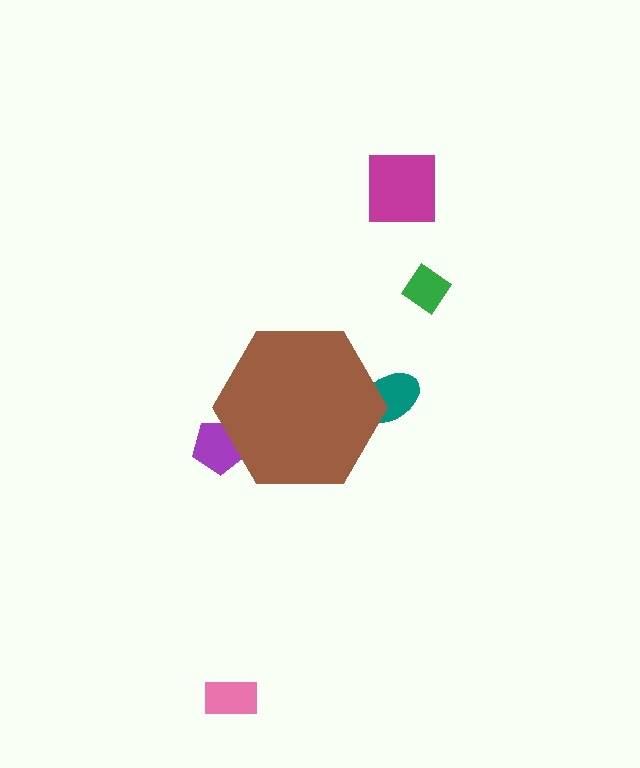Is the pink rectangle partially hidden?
No, the pink rectangle is fully visible.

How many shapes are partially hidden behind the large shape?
2 shapes are partially hidden.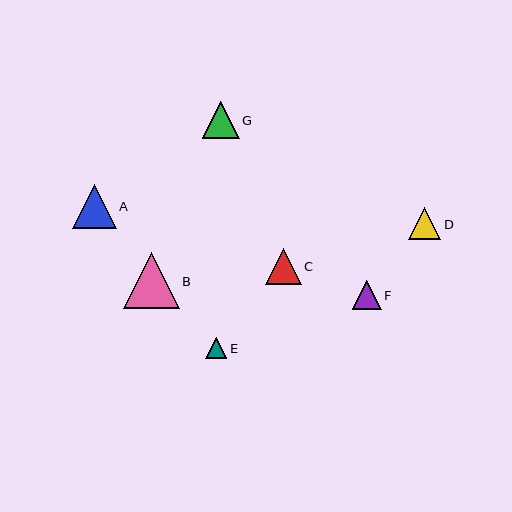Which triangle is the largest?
Triangle B is the largest with a size of approximately 56 pixels.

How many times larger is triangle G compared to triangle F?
Triangle G is approximately 1.3 times the size of triangle F.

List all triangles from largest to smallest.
From largest to smallest: B, A, G, C, D, F, E.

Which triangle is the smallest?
Triangle E is the smallest with a size of approximately 21 pixels.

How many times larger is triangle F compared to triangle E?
Triangle F is approximately 1.4 times the size of triangle E.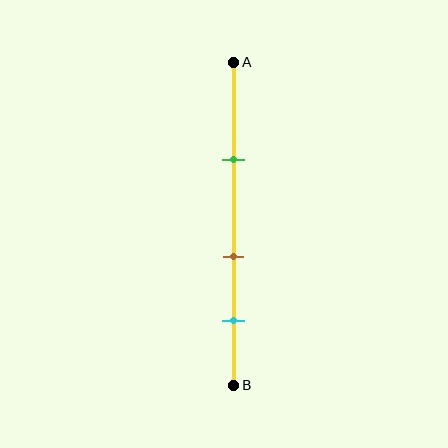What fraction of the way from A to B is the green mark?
The green mark is approximately 30% (0.3) of the way from A to B.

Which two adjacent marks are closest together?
The brown and cyan marks are the closest adjacent pair.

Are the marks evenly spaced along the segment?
Yes, the marks are approximately evenly spaced.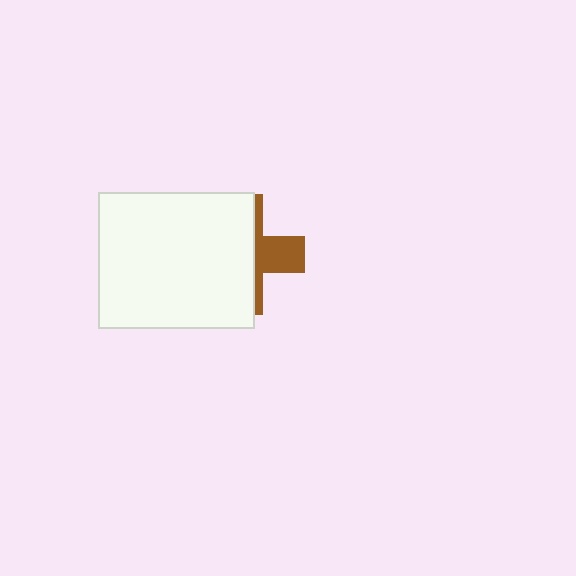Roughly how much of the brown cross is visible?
A small part of it is visible (roughly 33%).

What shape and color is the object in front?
The object in front is a white rectangle.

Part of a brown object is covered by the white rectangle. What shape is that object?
It is a cross.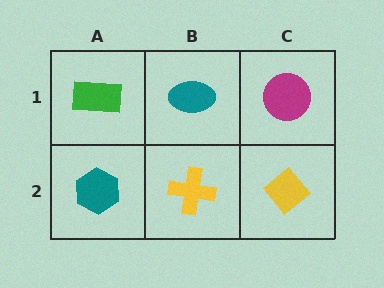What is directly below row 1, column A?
A teal hexagon.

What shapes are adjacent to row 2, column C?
A magenta circle (row 1, column C), a yellow cross (row 2, column B).